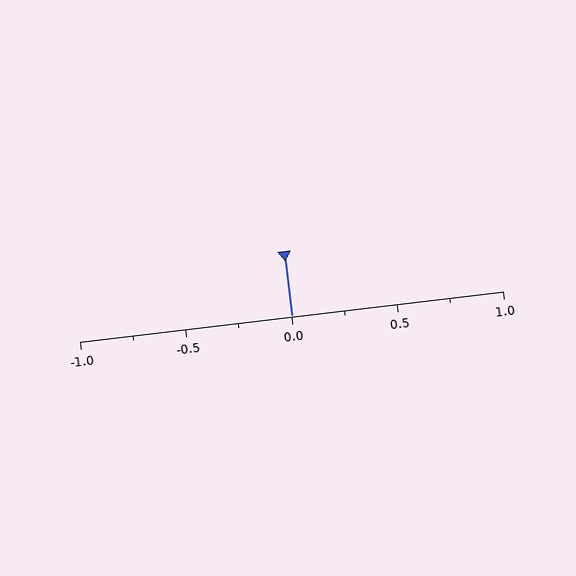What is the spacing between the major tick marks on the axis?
The major ticks are spaced 0.5 apart.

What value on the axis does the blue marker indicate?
The marker indicates approximately 0.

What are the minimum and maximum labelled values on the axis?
The axis runs from -1.0 to 1.0.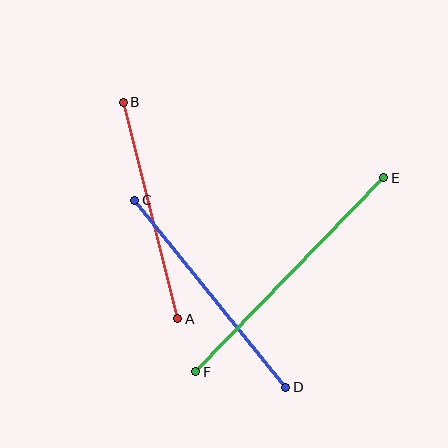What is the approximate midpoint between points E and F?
The midpoint is at approximately (290, 275) pixels.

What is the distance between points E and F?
The distance is approximately 270 pixels.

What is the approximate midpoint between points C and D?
The midpoint is at approximately (210, 294) pixels.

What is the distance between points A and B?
The distance is approximately 223 pixels.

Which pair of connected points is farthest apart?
Points E and F are farthest apart.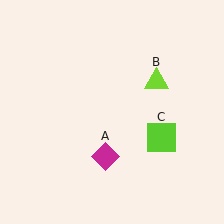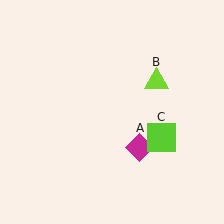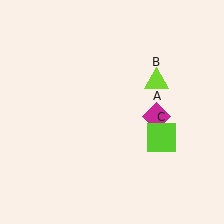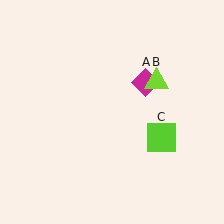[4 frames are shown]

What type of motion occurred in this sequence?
The magenta diamond (object A) rotated counterclockwise around the center of the scene.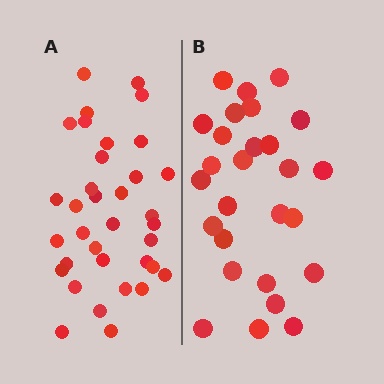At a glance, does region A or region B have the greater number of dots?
Region A (the left region) has more dots.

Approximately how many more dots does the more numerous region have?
Region A has roughly 8 or so more dots than region B.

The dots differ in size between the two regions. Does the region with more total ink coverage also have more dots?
No. Region B has more total ink coverage because its dots are larger, but region A actually contains more individual dots. Total area can be misleading — the number of items is what matters here.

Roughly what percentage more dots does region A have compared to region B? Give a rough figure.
About 30% more.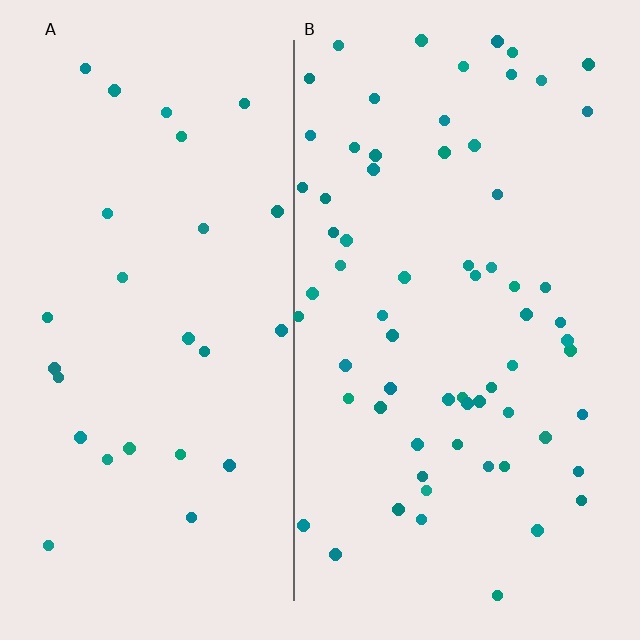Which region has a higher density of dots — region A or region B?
B (the right).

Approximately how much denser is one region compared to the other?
Approximately 2.4× — region B over region A.